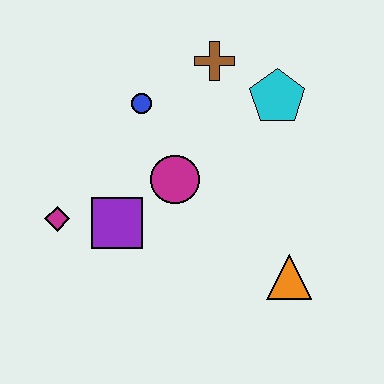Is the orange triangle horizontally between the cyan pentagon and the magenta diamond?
No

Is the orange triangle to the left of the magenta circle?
No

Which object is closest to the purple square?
The magenta diamond is closest to the purple square.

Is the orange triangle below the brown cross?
Yes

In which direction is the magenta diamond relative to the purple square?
The magenta diamond is to the left of the purple square.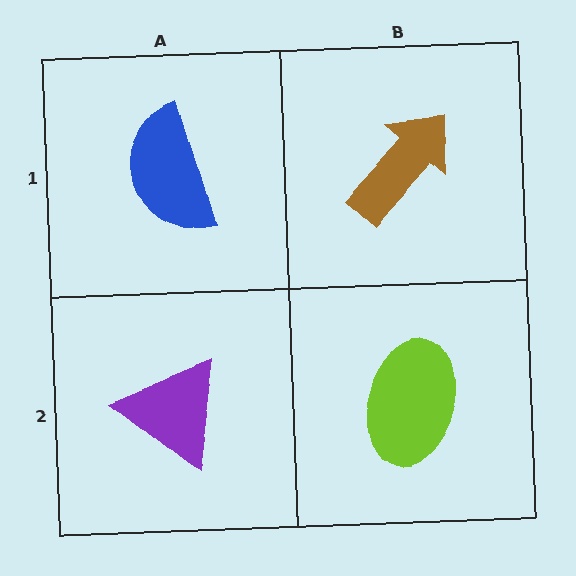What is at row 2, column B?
A lime ellipse.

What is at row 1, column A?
A blue semicircle.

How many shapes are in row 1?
2 shapes.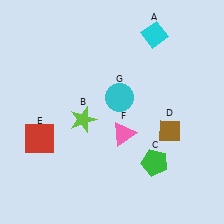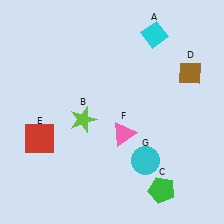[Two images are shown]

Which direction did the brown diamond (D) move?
The brown diamond (D) moved up.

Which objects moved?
The objects that moved are: the green pentagon (C), the brown diamond (D), the cyan circle (G).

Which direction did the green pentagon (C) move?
The green pentagon (C) moved down.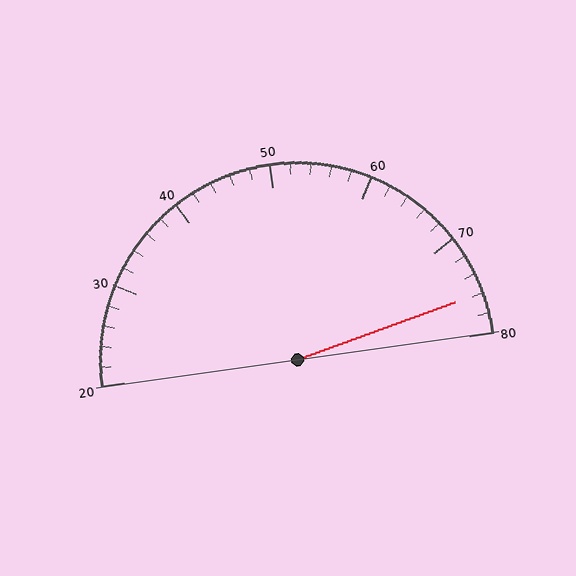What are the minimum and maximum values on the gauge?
The gauge ranges from 20 to 80.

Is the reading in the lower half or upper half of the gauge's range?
The reading is in the upper half of the range (20 to 80).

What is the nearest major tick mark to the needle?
The nearest major tick mark is 80.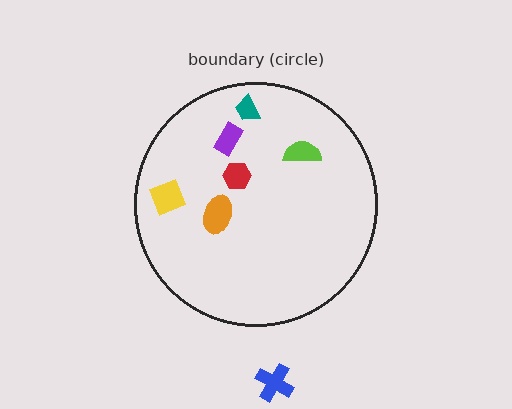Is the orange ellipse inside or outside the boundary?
Inside.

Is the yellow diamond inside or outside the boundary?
Inside.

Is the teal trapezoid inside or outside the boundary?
Inside.